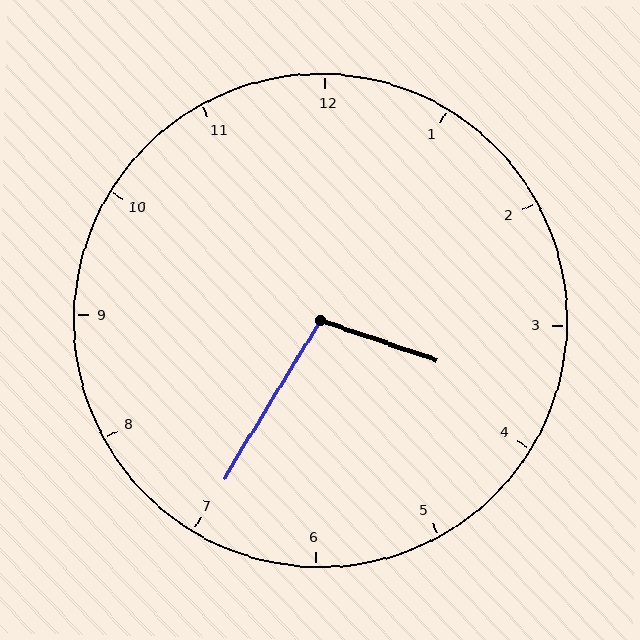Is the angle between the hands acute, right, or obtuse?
It is obtuse.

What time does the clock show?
3:35.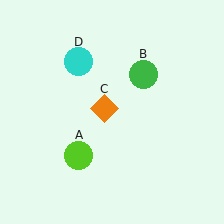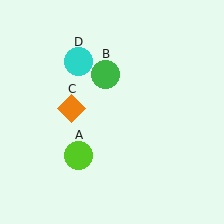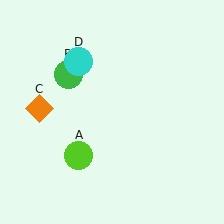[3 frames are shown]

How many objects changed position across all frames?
2 objects changed position: green circle (object B), orange diamond (object C).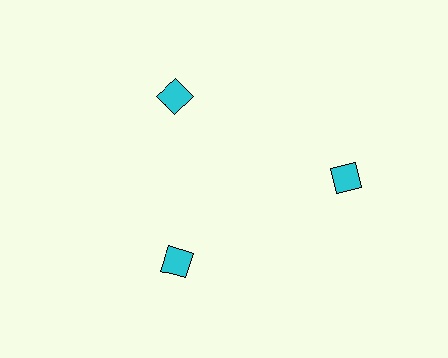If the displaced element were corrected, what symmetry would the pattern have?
It would have 3-fold rotational symmetry — the pattern would map onto itself every 120 degrees.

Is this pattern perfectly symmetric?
No. The 3 cyan squares are arranged in a ring, but one element near the 3 o'clock position is pushed outward from the center, breaking the 3-fold rotational symmetry.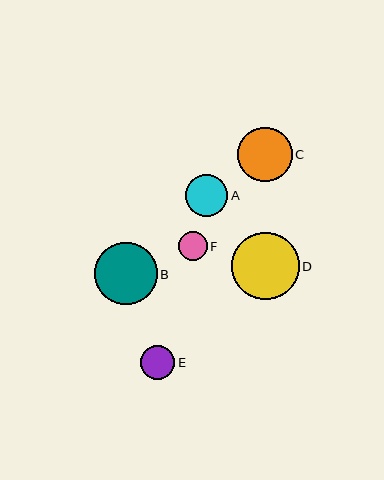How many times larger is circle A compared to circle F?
Circle A is approximately 1.5 times the size of circle F.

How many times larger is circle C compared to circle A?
Circle C is approximately 1.3 times the size of circle A.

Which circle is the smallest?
Circle F is the smallest with a size of approximately 29 pixels.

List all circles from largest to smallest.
From largest to smallest: D, B, C, A, E, F.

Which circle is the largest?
Circle D is the largest with a size of approximately 67 pixels.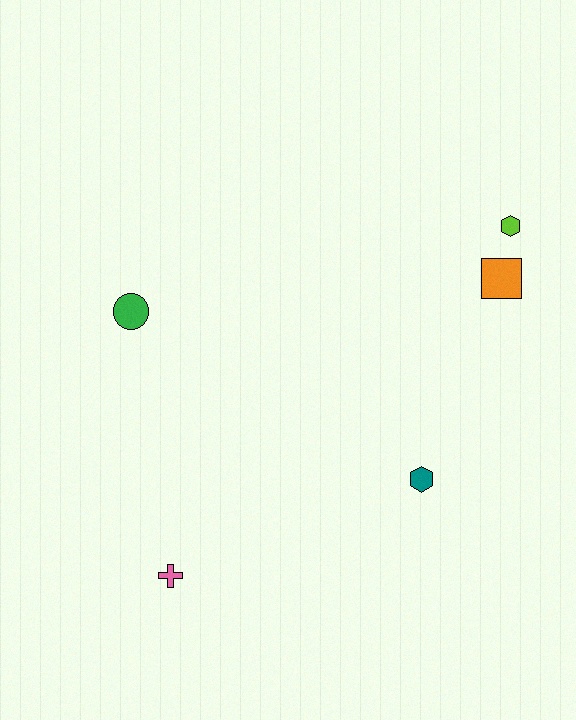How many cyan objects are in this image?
There are no cyan objects.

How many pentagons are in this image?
There are no pentagons.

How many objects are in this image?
There are 5 objects.